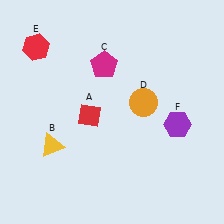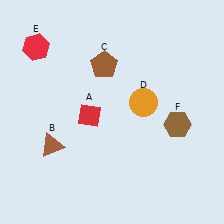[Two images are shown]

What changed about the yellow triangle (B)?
In Image 1, B is yellow. In Image 2, it changed to brown.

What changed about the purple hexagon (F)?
In Image 1, F is purple. In Image 2, it changed to brown.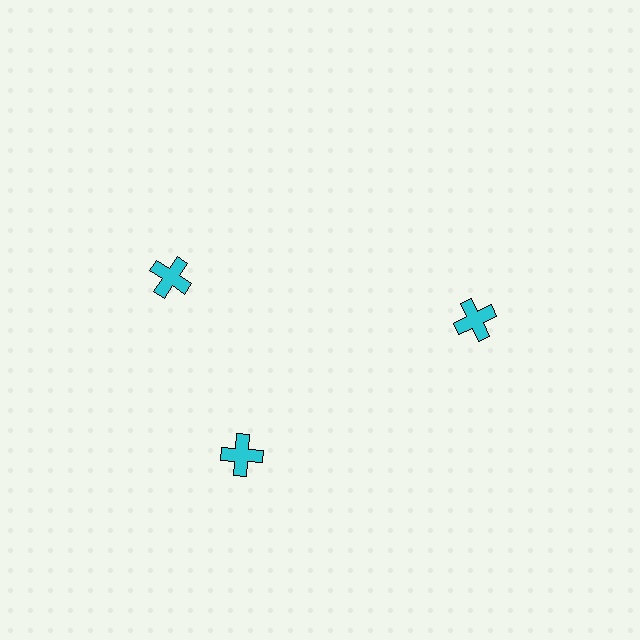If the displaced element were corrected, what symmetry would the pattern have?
It would have 3-fold rotational symmetry — the pattern would map onto itself every 120 degrees.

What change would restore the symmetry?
The symmetry would be restored by rotating it back into even spacing with its neighbors so that all 3 crosses sit at equal angles and equal distance from the center.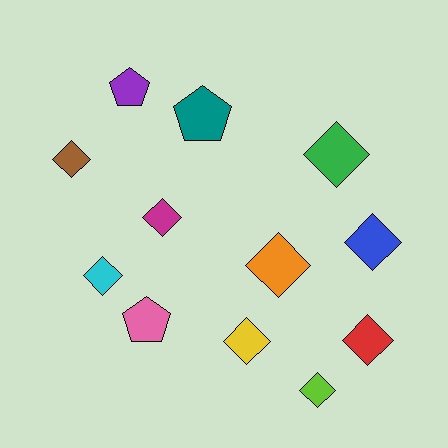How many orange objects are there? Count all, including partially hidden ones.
There is 1 orange object.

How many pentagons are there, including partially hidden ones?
There are 3 pentagons.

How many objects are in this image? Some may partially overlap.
There are 12 objects.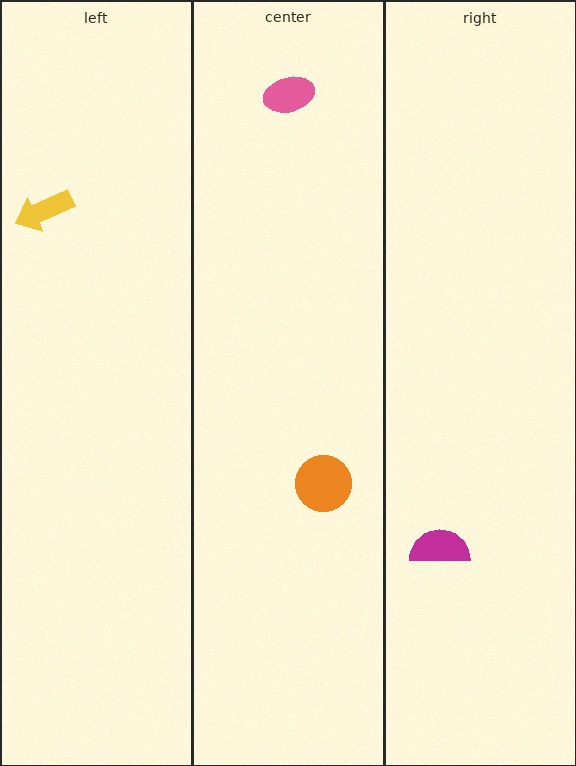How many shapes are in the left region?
1.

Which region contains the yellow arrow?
The left region.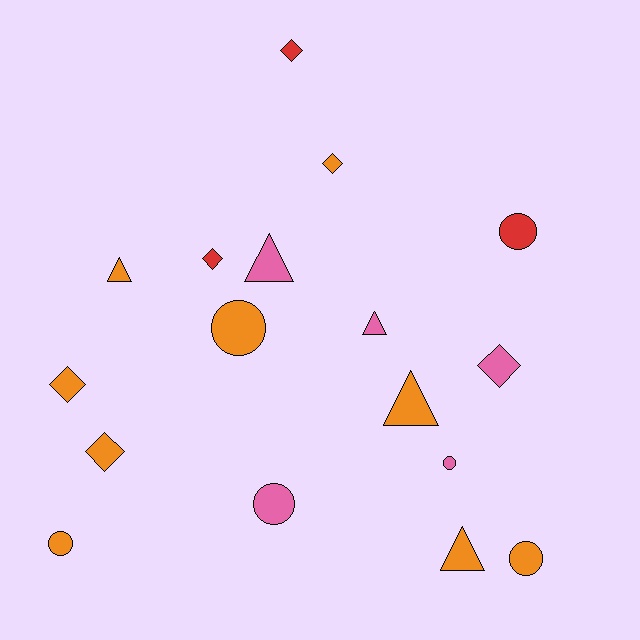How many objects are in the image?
There are 17 objects.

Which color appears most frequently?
Orange, with 9 objects.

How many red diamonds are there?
There are 2 red diamonds.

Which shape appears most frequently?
Circle, with 6 objects.